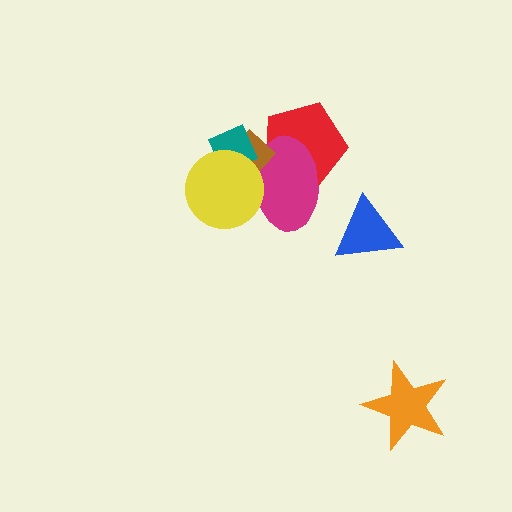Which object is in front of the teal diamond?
The yellow circle is in front of the teal diamond.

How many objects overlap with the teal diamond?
3 objects overlap with the teal diamond.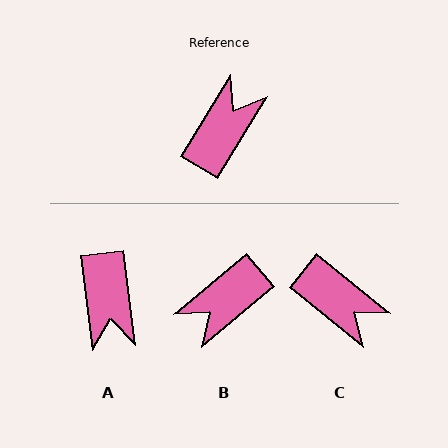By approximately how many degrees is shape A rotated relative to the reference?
Approximately 141 degrees clockwise.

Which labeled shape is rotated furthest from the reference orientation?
B, about 162 degrees away.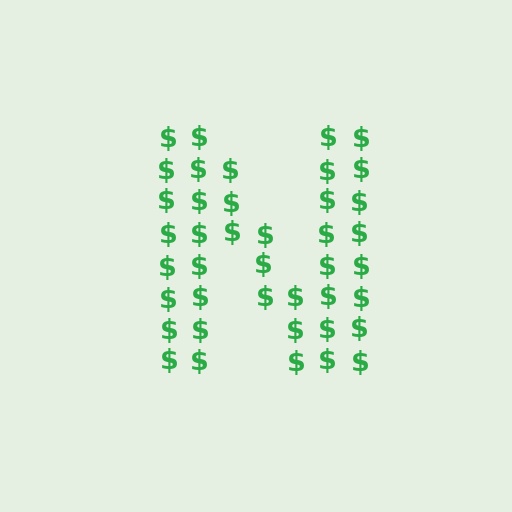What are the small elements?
The small elements are dollar signs.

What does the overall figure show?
The overall figure shows the letter N.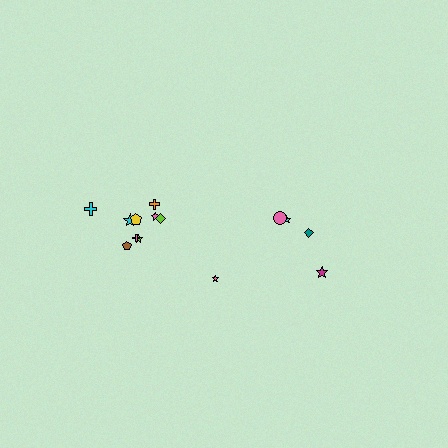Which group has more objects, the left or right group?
The left group.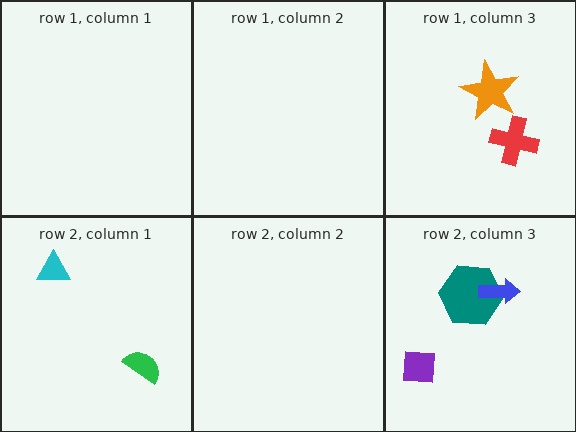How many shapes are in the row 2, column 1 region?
2.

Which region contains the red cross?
The row 1, column 3 region.